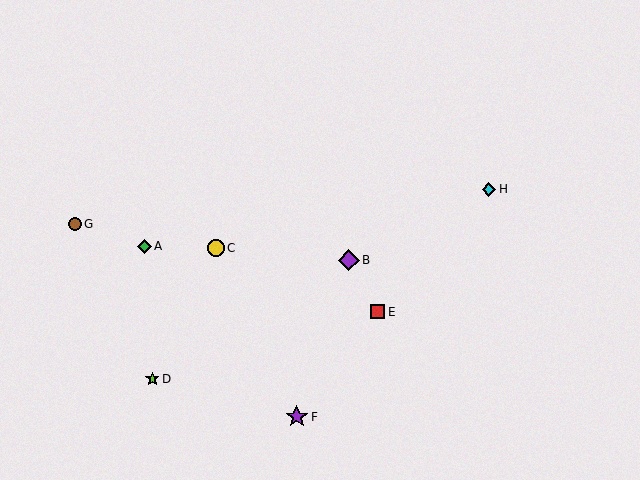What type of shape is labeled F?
Shape F is a purple star.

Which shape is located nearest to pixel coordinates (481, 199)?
The cyan diamond (labeled H) at (489, 189) is nearest to that location.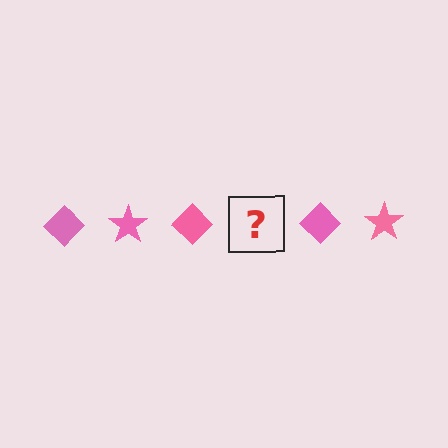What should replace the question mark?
The question mark should be replaced with a pink star.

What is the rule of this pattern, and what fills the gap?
The rule is that the pattern cycles through diamond, star shapes in pink. The gap should be filled with a pink star.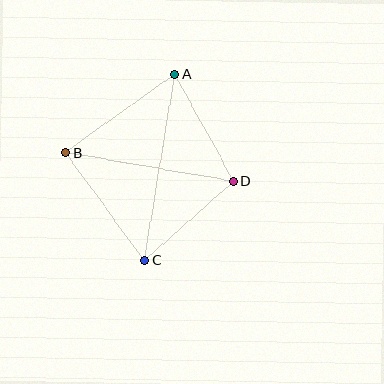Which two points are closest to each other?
Points C and D are closest to each other.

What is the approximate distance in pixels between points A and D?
The distance between A and D is approximately 122 pixels.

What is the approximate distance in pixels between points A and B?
The distance between A and B is approximately 135 pixels.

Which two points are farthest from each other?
Points A and C are farthest from each other.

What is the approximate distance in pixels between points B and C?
The distance between B and C is approximately 134 pixels.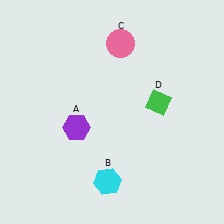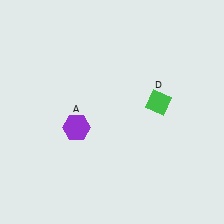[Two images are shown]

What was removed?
The cyan hexagon (B), the pink circle (C) were removed in Image 2.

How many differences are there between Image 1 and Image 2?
There are 2 differences between the two images.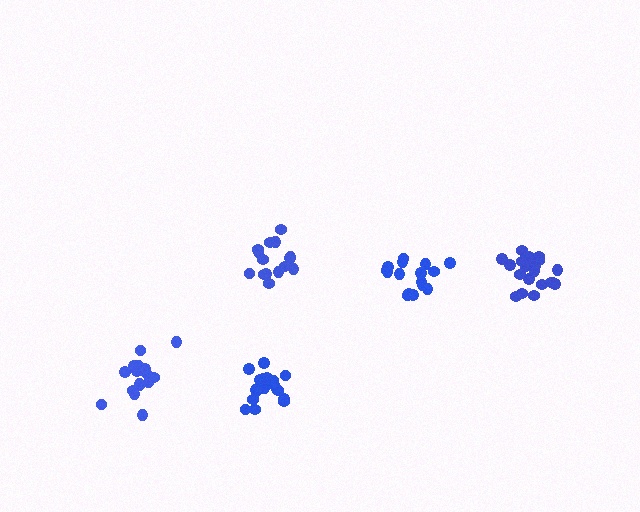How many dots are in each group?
Group 1: 18 dots, Group 2: 15 dots, Group 3: 19 dots, Group 4: 20 dots, Group 5: 16 dots (88 total).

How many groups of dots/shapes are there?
There are 5 groups.